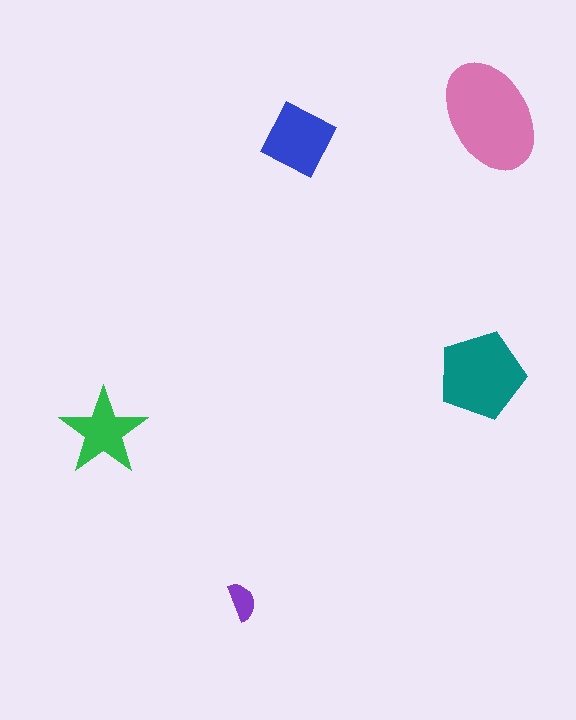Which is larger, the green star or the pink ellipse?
The pink ellipse.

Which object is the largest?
The pink ellipse.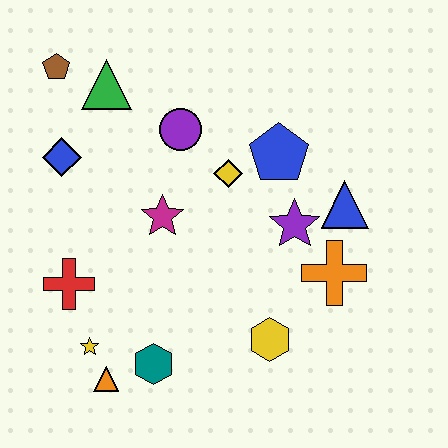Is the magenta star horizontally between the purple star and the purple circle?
No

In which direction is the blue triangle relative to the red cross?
The blue triangle is to the right of the red cross.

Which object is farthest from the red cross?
The blue triangle is farthest from the red cross.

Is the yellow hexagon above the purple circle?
No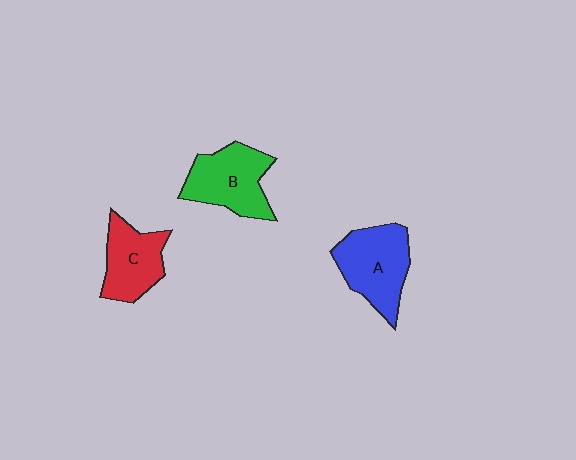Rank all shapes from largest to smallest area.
From largest to smallest: A (blue), B (green), C (red).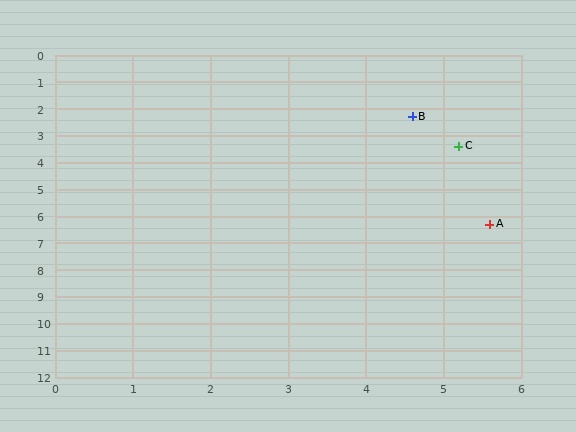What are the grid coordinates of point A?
Point A is at approximately (5.6, 6.3).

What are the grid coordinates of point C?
Point C is at approximately (5.2, 3.4).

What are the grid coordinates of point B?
Point B is at approximately (4.6, 2.3).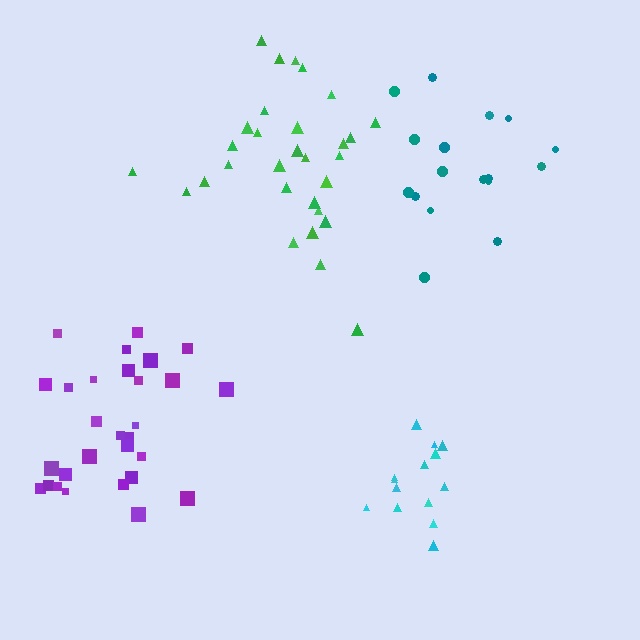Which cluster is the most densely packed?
Cyan.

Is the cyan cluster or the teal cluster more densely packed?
Cyan.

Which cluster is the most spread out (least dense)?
Teal.